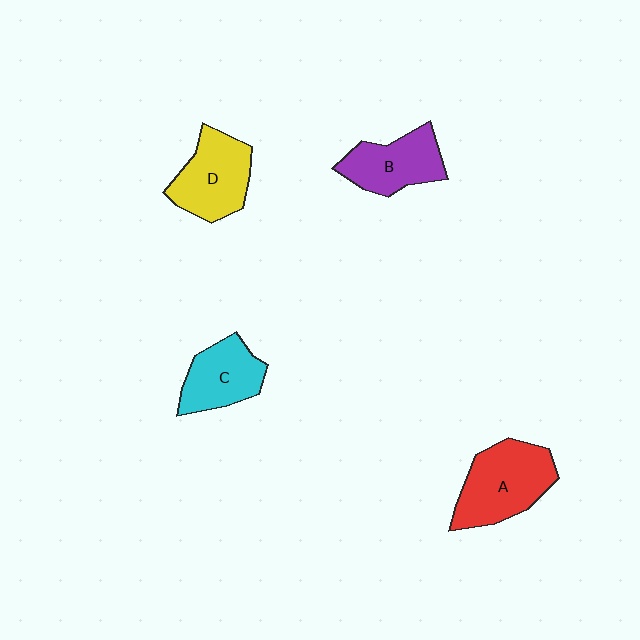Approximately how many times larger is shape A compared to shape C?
Approximately 1.4 times.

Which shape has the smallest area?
Shape C (cyan).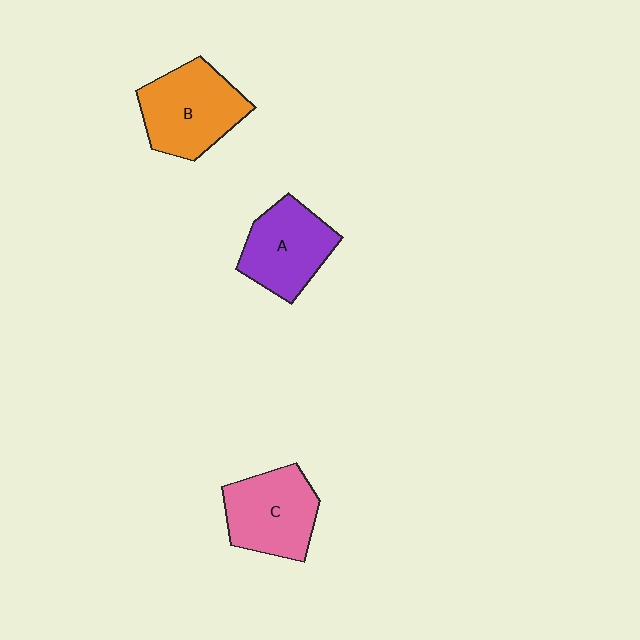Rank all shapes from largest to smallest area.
From largest to smallest: B (orange), C (pink), A (purple).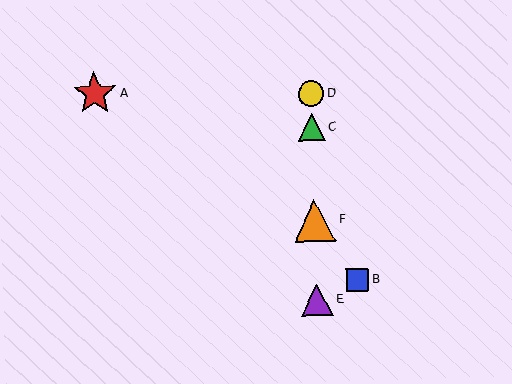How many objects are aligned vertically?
4 objects (C, D, E, F) are aligned vertically.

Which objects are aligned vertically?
Objects C, D, E, F are aligned vertically.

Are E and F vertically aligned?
Yes, both are at x≈317.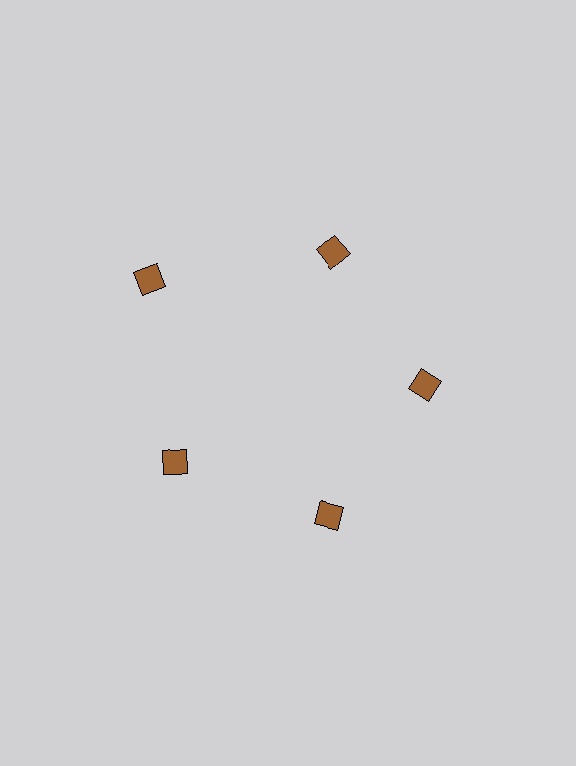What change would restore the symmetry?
The symmetry would be restored by moving it inward, back onto the ring so that all 5 squares sit at equal angles and equal distance from the center.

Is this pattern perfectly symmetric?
No. The 5 brown squares are arranged in a ring, but one element near the 10 o'clock position is pushed outward from the center, breaking the 5-fold rotational symmetry.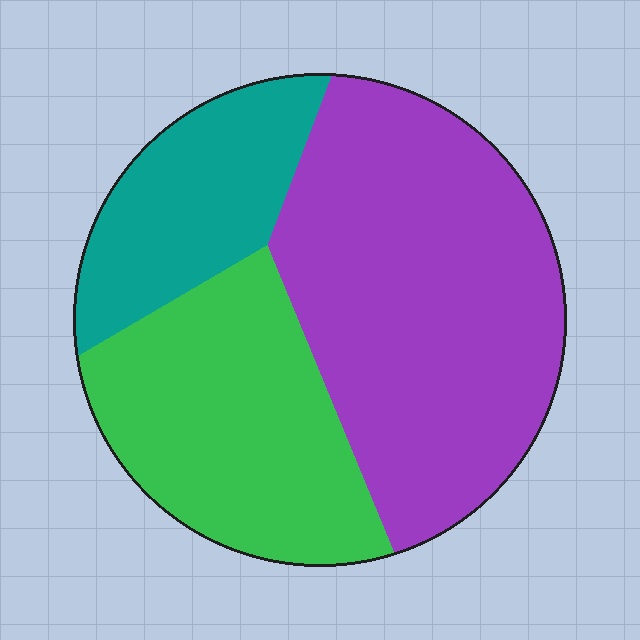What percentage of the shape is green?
Green covers roughly 30% of the shape.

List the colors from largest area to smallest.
From largest to smallest: purple, green, teal.